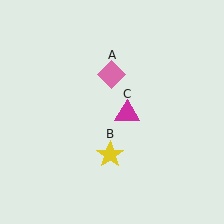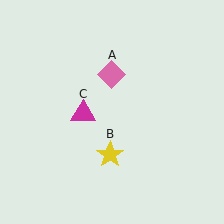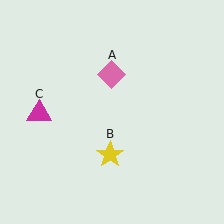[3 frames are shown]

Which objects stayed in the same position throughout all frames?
Pink diamond (object A) and yellow star (object B) remained stationary.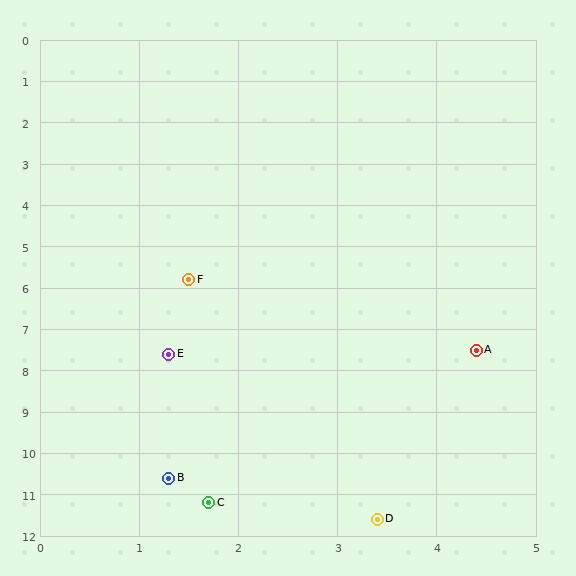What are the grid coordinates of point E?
Point E is at approximately (1.3, 7.6).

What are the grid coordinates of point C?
Point C is at approximately (1.7, 11.2).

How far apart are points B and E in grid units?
Points B and E are about 3.0 grid units apart.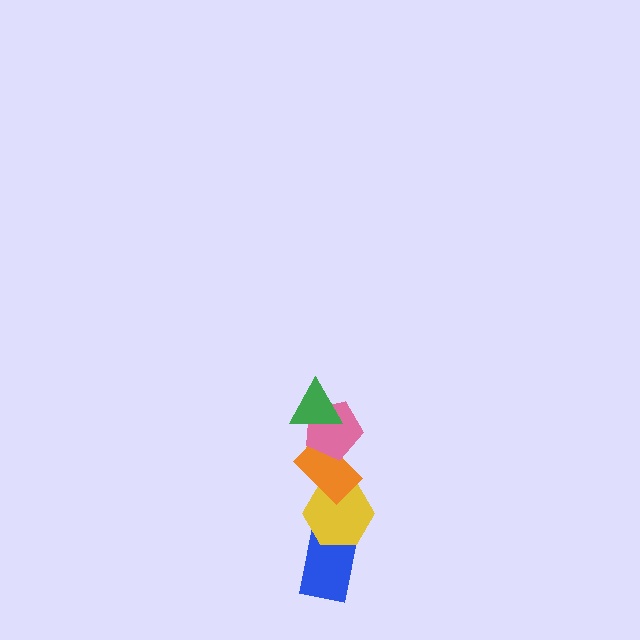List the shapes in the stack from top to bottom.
From top to bottom: the green triangle, the pink pentagon, the orange rectangle, the yellow hexagon, the blue rectangle.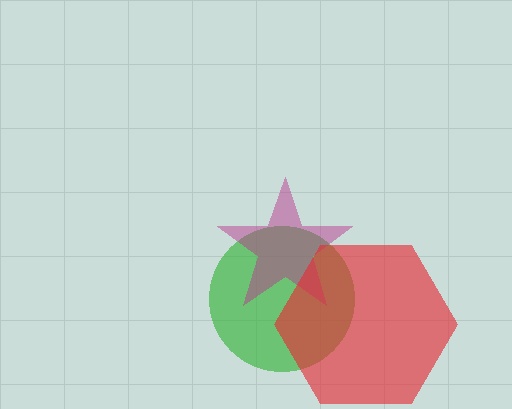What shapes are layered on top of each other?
The layered shapes are: a green circle, a magenta star, a red hexagon.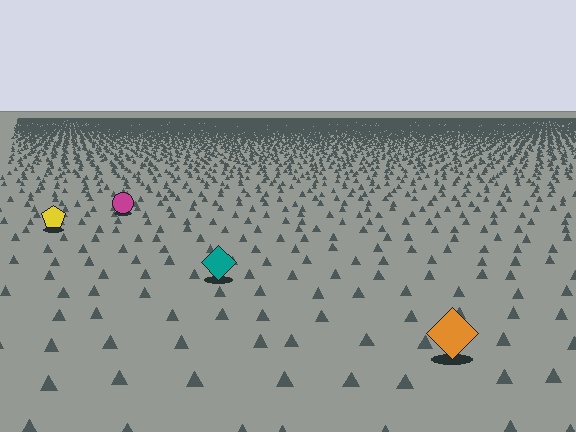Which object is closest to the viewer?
The orange diamond is closest. The texture marks near it are larger and more spread out.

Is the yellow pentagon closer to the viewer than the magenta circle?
Yes. The yellow pentagon is closer — you can tell from the texture gradient: the ground texture is coarser near it.